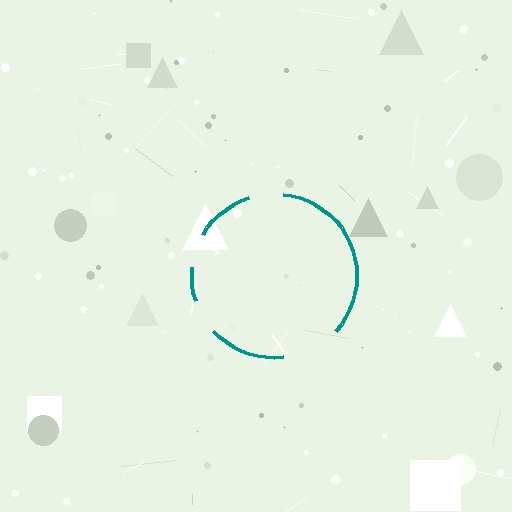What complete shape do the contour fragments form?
The contour fragments form a circle.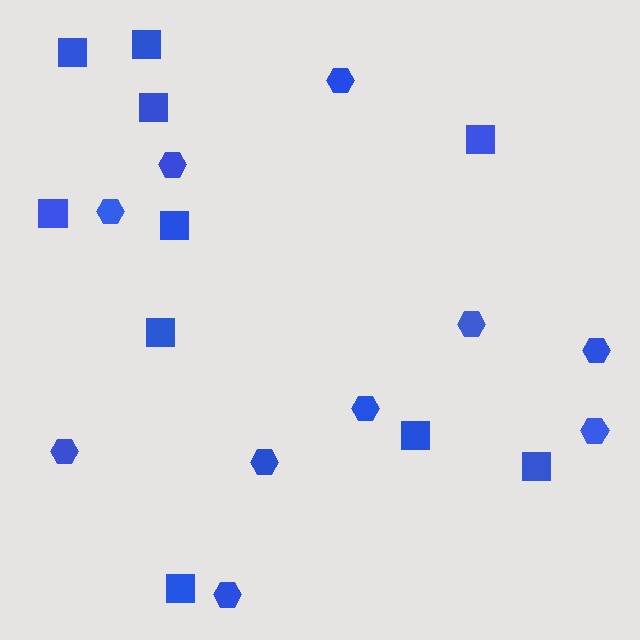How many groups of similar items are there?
There are 2 groups: one group of squares (10) and one group of hexagons (10).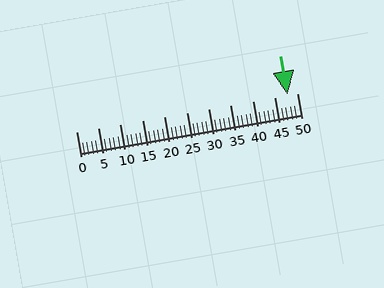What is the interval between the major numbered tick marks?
The major tick marks are spaced 5 units apart.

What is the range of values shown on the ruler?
The ruler shows values from 0 to 50.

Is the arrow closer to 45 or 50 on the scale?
The arrow is closer to 50.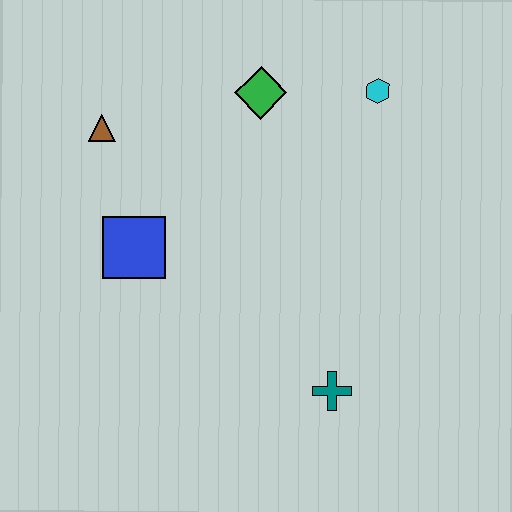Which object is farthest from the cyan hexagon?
The teal cross is farthest from the cyan hexagon.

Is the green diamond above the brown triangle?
Yes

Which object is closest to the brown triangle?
The blue square is closest to the brown triangle.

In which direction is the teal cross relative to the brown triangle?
The teal cross is below the brown triangle.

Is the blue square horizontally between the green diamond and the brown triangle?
Yes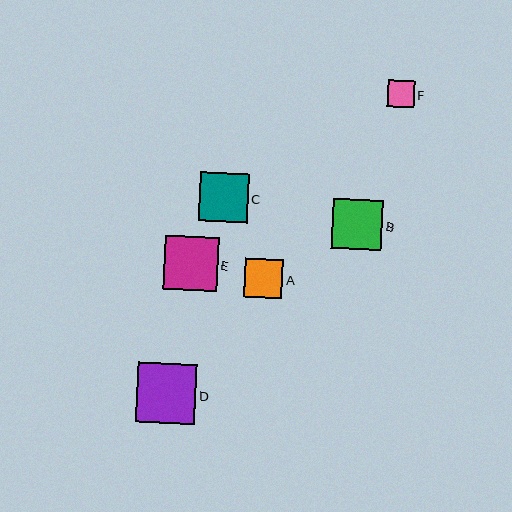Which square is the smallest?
Square F is the smallest with a size of approximately 27 pixels.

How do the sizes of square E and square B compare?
Square E and square B are approximately the same size.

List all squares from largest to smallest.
From largest to smallest: D, E, B, C, A, F.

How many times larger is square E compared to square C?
Square E is approximately 1.1 times the size of square C.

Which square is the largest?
Square D is the largest with a size of approximately 60 pixels.